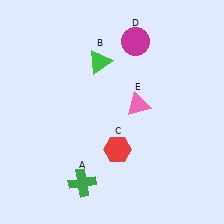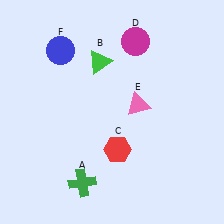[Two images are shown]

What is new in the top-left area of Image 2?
A blue circle (F) was added in the top-left area of Image 2.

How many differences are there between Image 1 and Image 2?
There is 1 difference between the two images.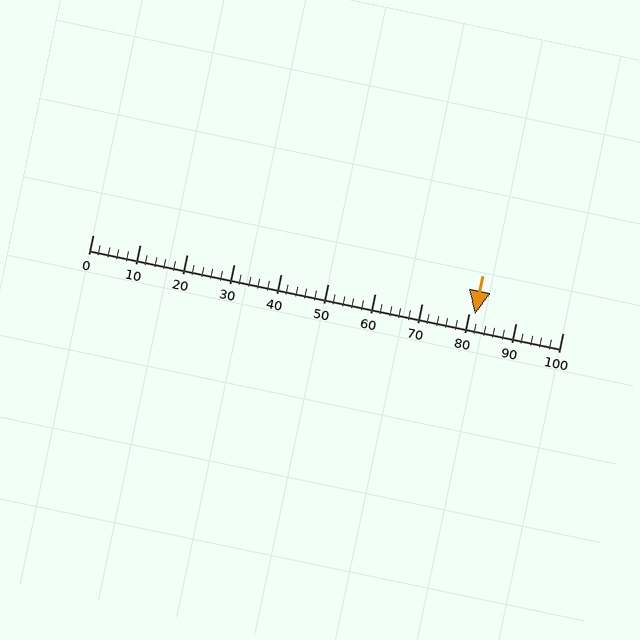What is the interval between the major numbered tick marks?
The major tick marks are spaced 10 units apart.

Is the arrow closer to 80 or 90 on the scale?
The arrow is closer to 80.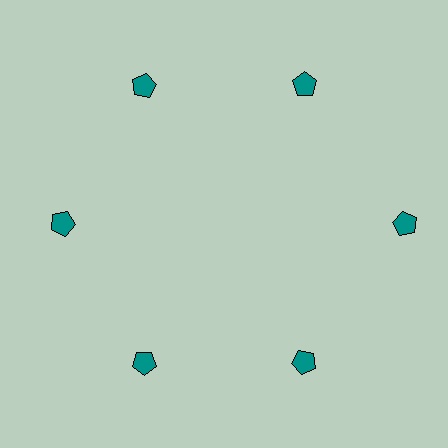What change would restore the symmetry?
The symmetry would be restored by moving it inward, back onto the ring so that all 6 pentagons sit at equal angles and equal distance from the center.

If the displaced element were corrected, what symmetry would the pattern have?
It would have 6-fold rotational symmetry — the pattern would map onto itself every 60 degrees.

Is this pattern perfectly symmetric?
No. The 6 teal pentagons are arranged in a ring, but one element near the 3 o'clock position is pushed outward from the center, breaking the 6-fold rotational symmetry.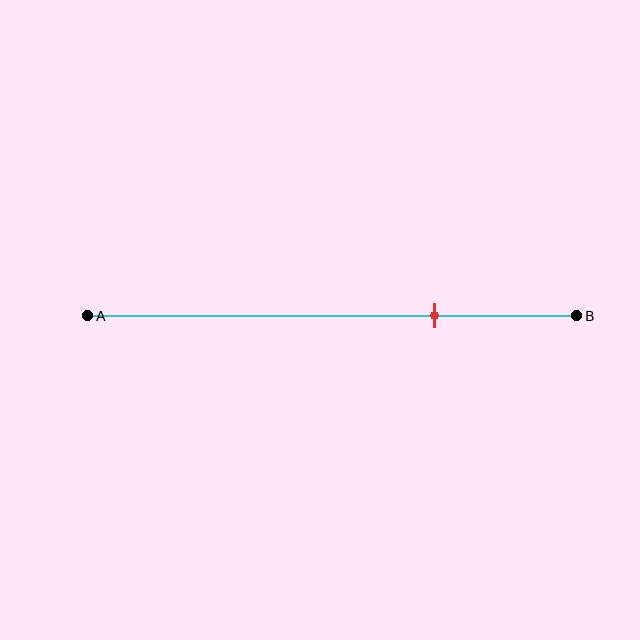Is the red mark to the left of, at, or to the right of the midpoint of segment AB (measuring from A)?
The red mark is to the right of the midpoint of segment AB.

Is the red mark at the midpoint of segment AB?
No, the mark is at about 70% from A, not at the 50% midpoint.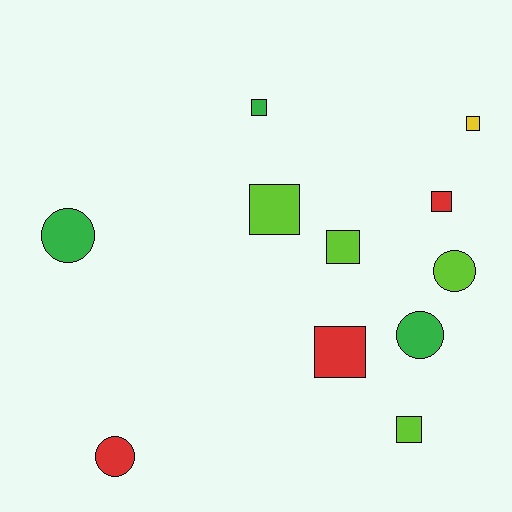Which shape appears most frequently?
Square, with 7 objects.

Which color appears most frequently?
Lime, with 4 objects.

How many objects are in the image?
There are 11 objects.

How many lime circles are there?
There is 1 lime circle.